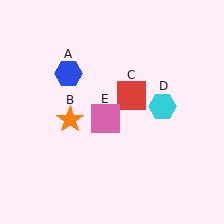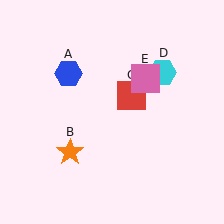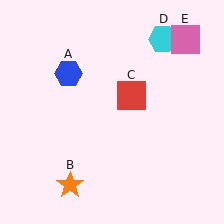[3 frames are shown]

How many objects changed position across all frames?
3 objects changed position: orange star (object B), cyan hexagon (object D), pink square (object E).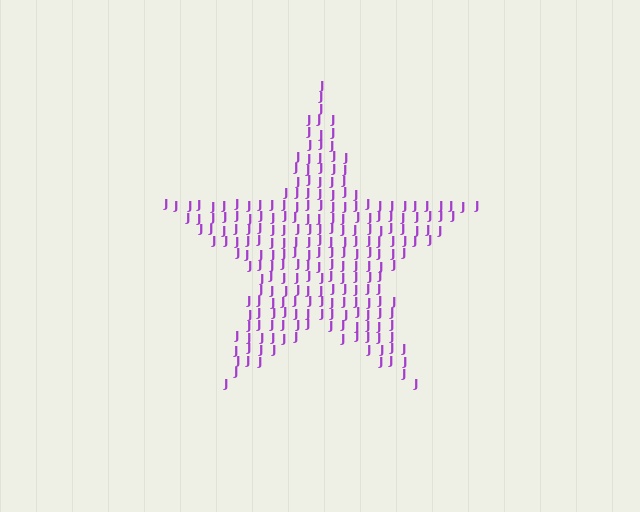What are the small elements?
The small elements are letter J's.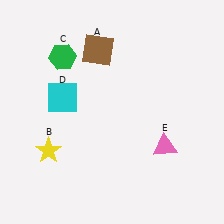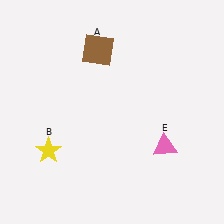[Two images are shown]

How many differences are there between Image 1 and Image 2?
There are 2 differences between the two images.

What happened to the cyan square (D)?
The cyan square (D) was removed in Image 2. It was in the top-left area of Image 1.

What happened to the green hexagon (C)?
The green hexagon (C) was removed in Image 2. It was in the top-left area of Image 1.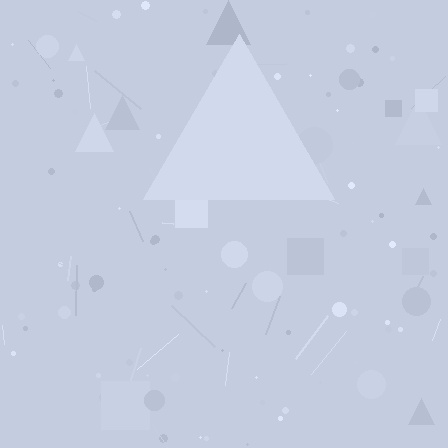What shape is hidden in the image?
A triangle is hidden in the image.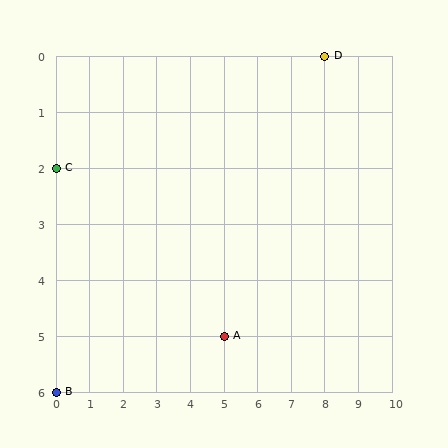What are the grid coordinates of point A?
Point A is at grid coordinates (5, 5).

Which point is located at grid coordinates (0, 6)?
Point B is at (0, 6).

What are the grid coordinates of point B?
Point B is at grid coordinates (0, 6).